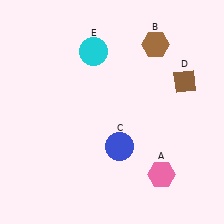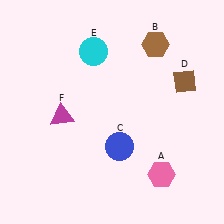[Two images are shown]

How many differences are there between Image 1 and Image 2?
There is 1 difference between the two images.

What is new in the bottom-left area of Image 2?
A magenta triangle (F) was added in the bottom-left area of Image 2.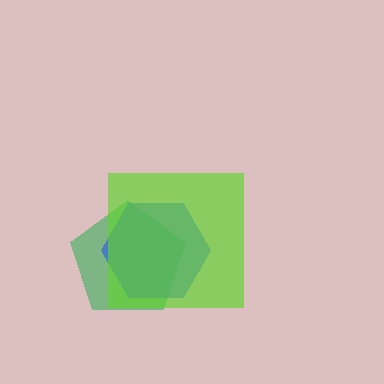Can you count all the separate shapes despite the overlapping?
Yes, there are 3 separate shapes.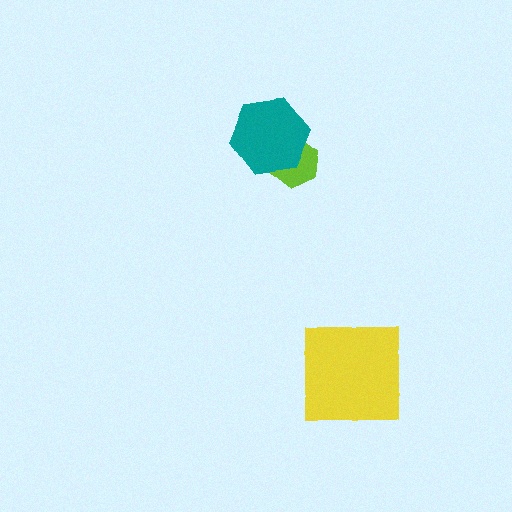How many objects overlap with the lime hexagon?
1 object overlaps with the lime hexagon.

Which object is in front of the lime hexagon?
The teal hexagon is in front of the lime hexagon.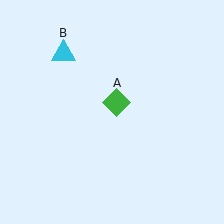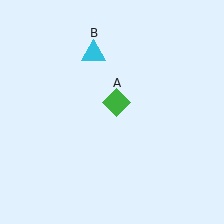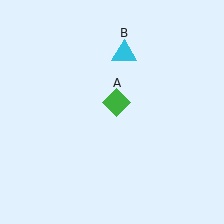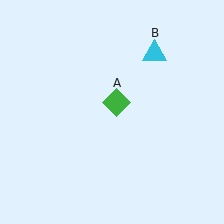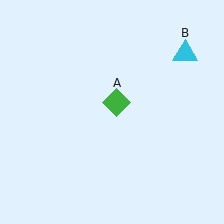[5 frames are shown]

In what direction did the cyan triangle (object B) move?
The cyan triangle (object B) moved right.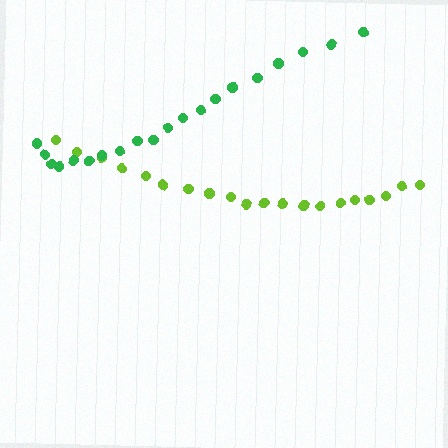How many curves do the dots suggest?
There are 2 distinct paths.